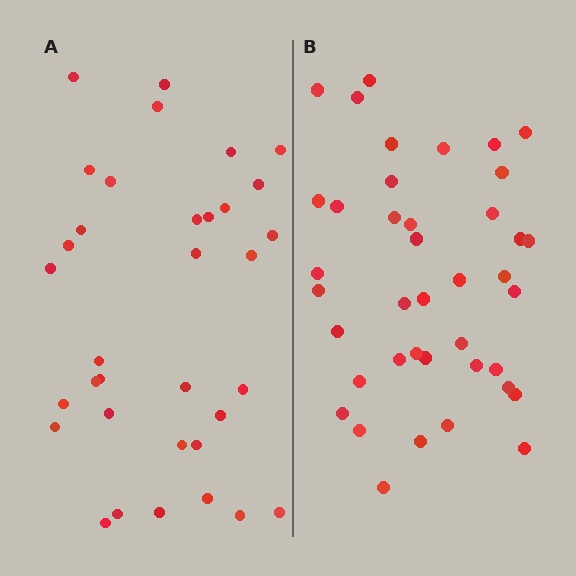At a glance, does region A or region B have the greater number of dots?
Region B (the right region) has more dots.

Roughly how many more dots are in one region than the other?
Region B has about 6 more dots than region A.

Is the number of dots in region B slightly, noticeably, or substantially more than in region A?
Region B has only slightly more — the two regions are fairly close. The ratio is roughly 1.2 to 1.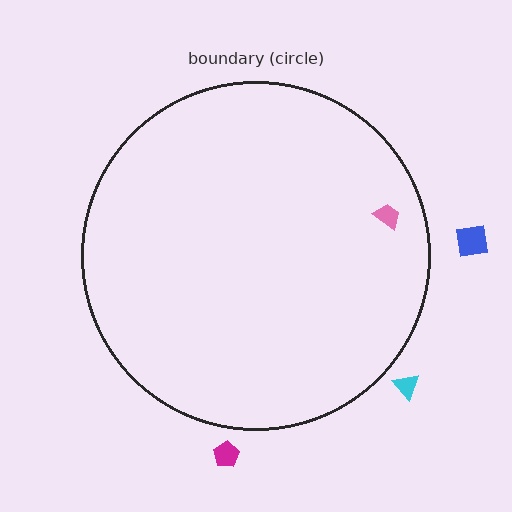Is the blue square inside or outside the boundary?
Outside.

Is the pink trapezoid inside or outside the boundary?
Inside.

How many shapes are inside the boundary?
1 inside, 3 outside.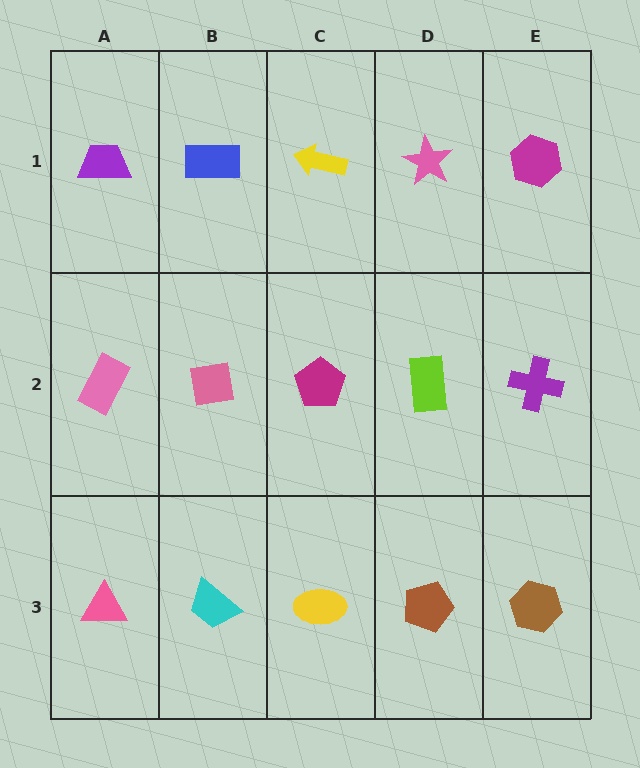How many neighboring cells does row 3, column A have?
2.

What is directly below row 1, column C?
A magenta pentagon.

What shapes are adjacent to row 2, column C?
A yellow arrow (row 1, column C), a yellow ellipse (row 3, column C), a pink square (row 2, column B), a lime rectangle (row 2, column D).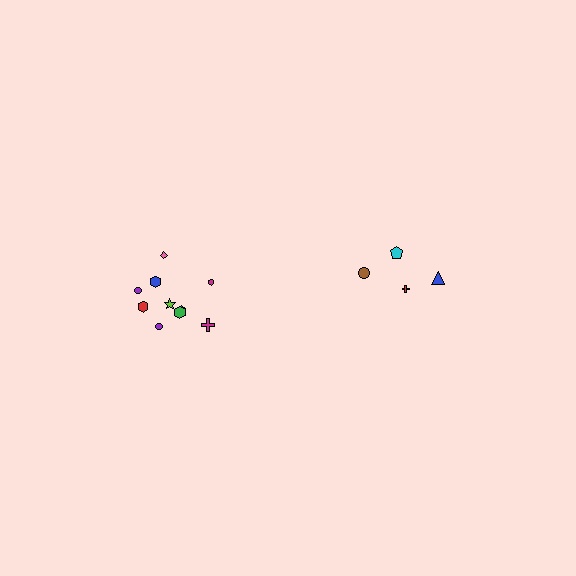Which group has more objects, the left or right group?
The left group.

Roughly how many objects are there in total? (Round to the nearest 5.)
Roughly 15 objects in total.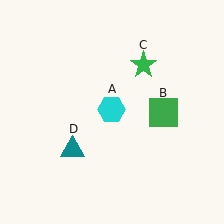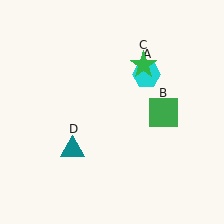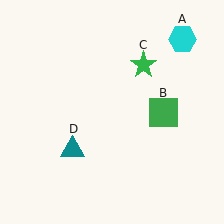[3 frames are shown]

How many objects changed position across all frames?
1 object changed position: cyan hexagon (object A).